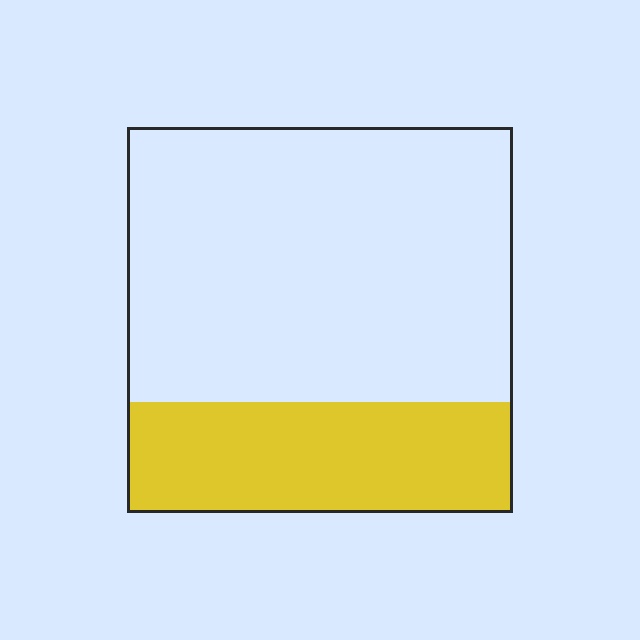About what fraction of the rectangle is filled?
About one quarter (1/4).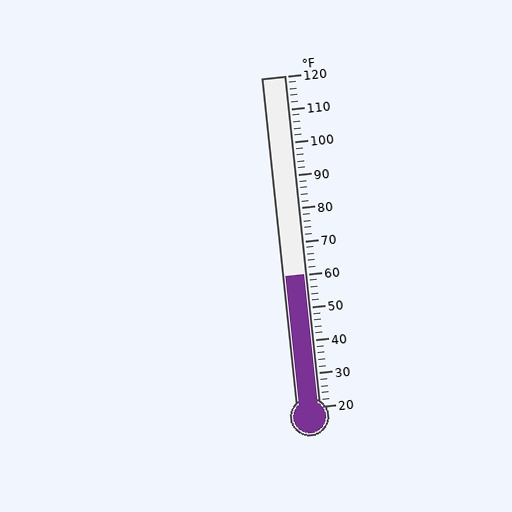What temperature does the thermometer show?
The thermometer shows approximately 60°F.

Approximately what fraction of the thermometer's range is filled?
The thermometer is filled to approximately 40% of its range.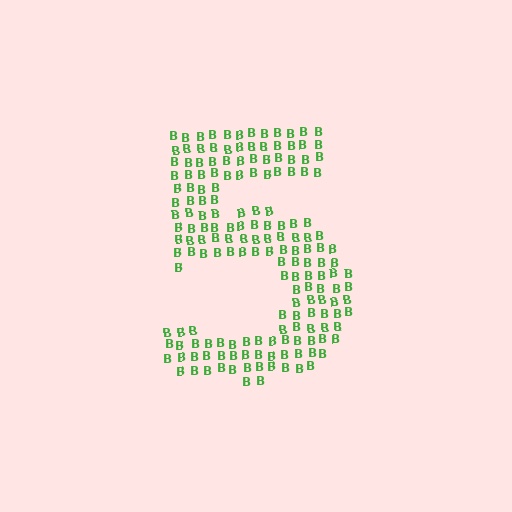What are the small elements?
The small elements are letter B's.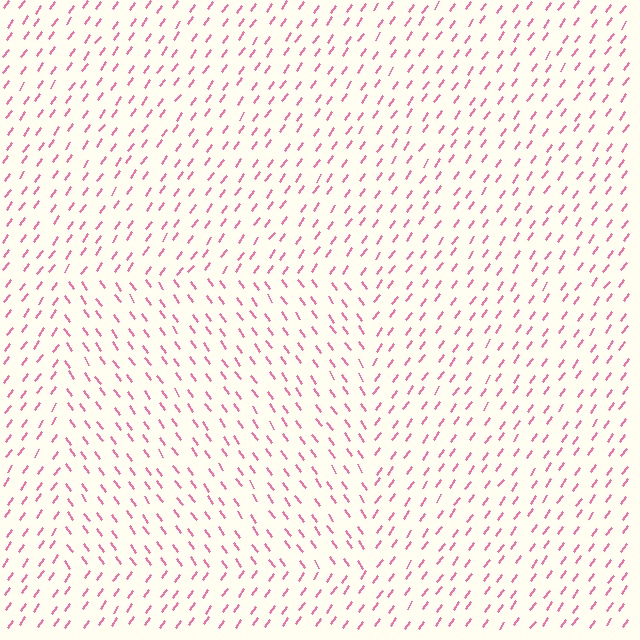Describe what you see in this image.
The image is filled with small pink line segments. A rectangle region in the image has lines oriented differently from the surrounding lines, creating a visible texture boundary.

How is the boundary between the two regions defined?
The boundary is defined purely by a change in line orientation (approximately 71 degrees difference). All lines are the same color and thickness.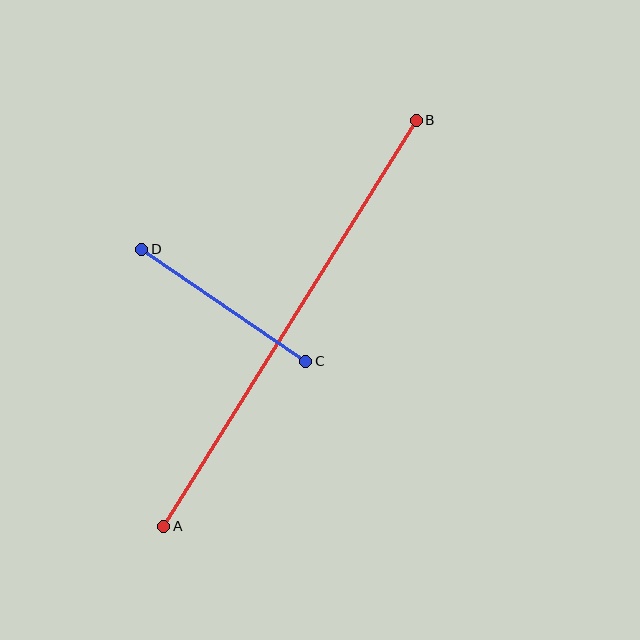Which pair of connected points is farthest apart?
Points A and B are farthest apart.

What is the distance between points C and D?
The distance is approximately 199 pixels.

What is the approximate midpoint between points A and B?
The midpoint is at approximately (290, 323) pixels.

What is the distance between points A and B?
The distance is approximately 478 pixels.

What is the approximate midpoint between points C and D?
The midpoint is at approximately (224, 305) pixels.